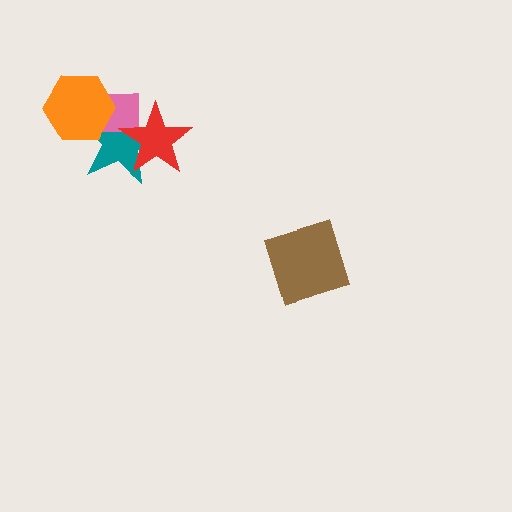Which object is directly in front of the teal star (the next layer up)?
The pink rectangle is directly in front of the teal star.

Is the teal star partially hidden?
Yes, it is partially covered by another shape.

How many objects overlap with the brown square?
0 objects overlap with the brown square.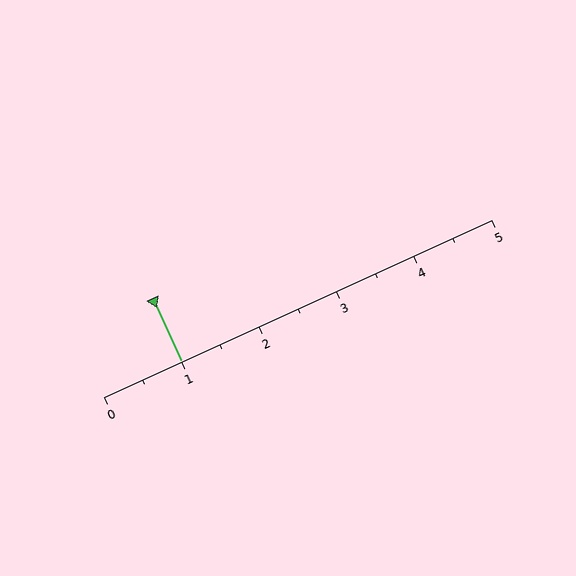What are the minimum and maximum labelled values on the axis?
The axis runs from 0 to 5.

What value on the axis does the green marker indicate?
The marker indicates approximately 1.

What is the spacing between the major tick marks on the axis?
The major ticks are spaced 1 apart.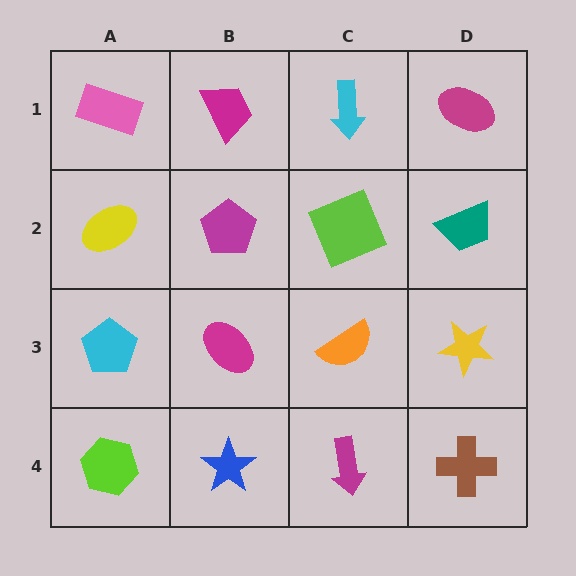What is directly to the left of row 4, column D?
A magenta arrow.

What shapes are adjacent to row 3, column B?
A magenta pentagon (row 2, column B), a blue star (row 4, column B), a cyan pentagon (row 3, column A), an orange semicircle (row 3, column C).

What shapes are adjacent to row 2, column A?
A pink rectangle (row 1, column A), a cyan pentagon (row 3, column A), a magenta pentagon (row 2, column B).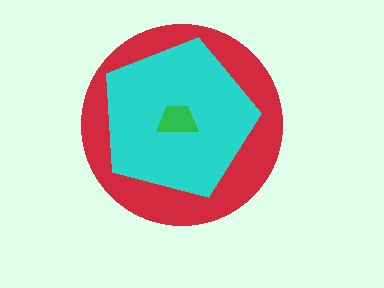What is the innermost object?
The green trapezoid.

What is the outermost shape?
The red circle.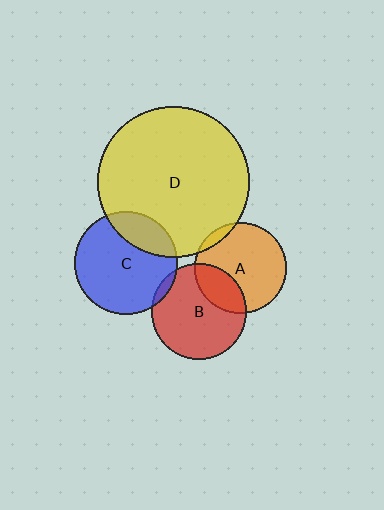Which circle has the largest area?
Circle D (yellow).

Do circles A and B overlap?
Yes.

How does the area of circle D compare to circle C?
Approximately 2.2 times.